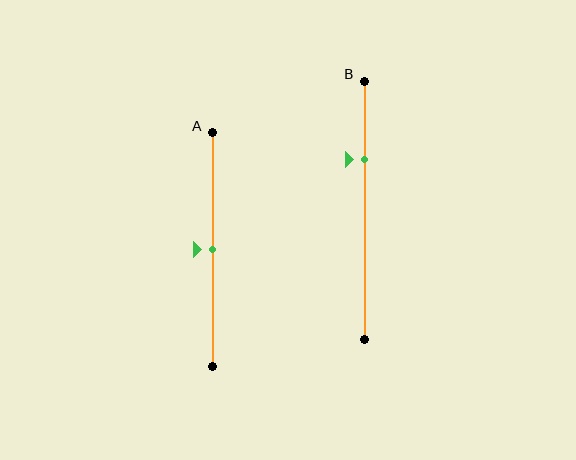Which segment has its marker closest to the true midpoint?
Segment A has its marker closest to the true midpoint.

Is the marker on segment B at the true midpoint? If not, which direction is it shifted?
No, the marker on segment B is shifted upward by about 20% of the segment length.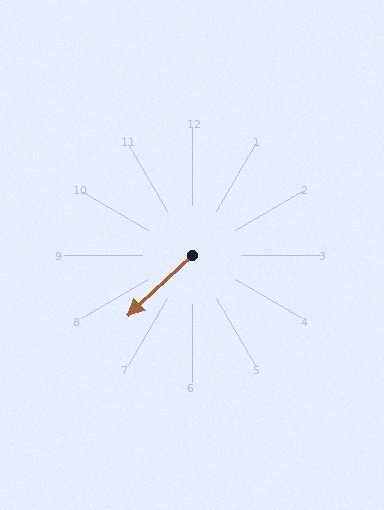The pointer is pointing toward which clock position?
Roughly 8 o'clock.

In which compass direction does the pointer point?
Southwest.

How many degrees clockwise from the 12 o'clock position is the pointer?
Approximately 227 degrees.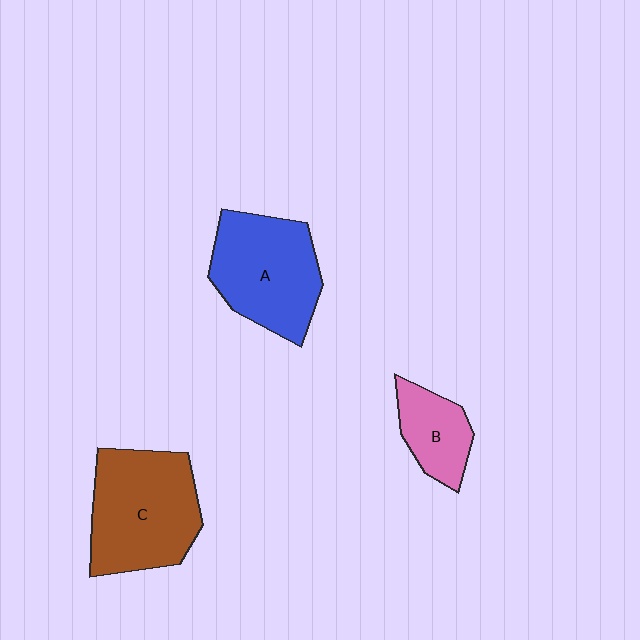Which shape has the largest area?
Shape C (brown).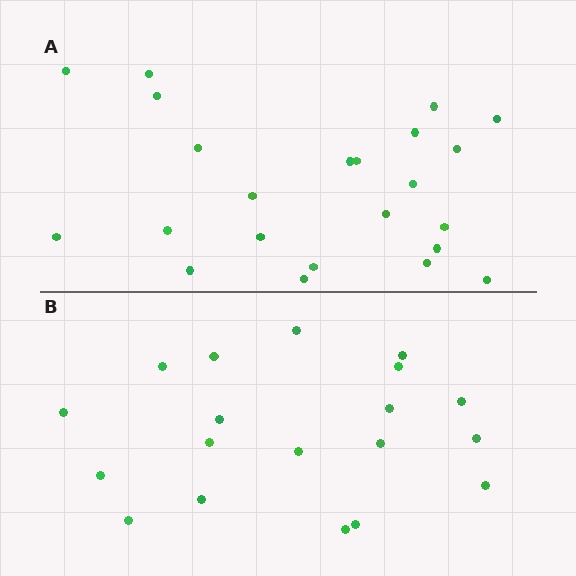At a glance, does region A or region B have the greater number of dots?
Region A (the top region) has more dots.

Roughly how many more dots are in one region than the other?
Region A has about 4 more dots than region B.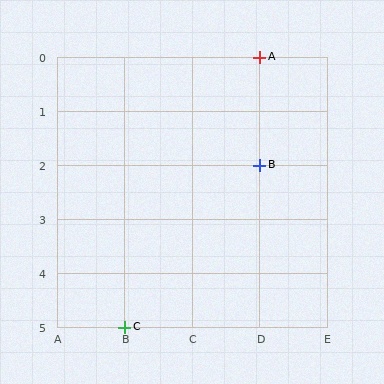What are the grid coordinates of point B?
Point B is at grid coordinates (D, 2).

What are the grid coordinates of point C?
Point C is at grid coordinates (B, 5).